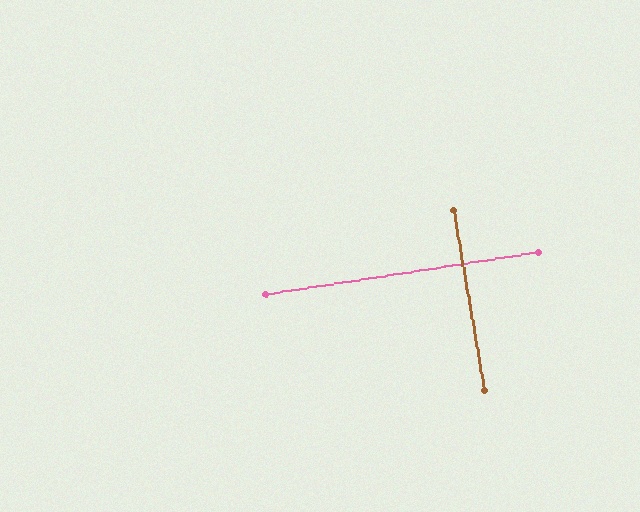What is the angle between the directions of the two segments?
Approximately 89 degrees.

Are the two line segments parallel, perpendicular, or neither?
Perpendicular — they meet at approximately 89°.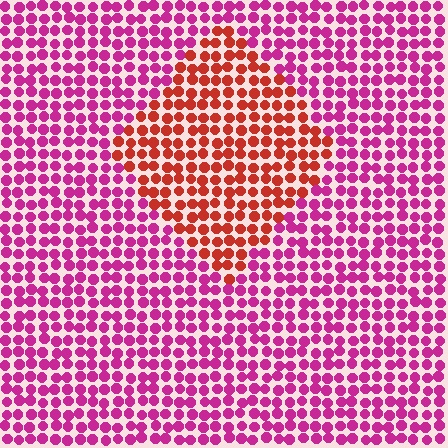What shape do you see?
I see a diamond.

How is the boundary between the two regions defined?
The boundary is defined purely by a slight shift in hue (about 45 degrees). Spacing, size, and orientation are identical on both sides.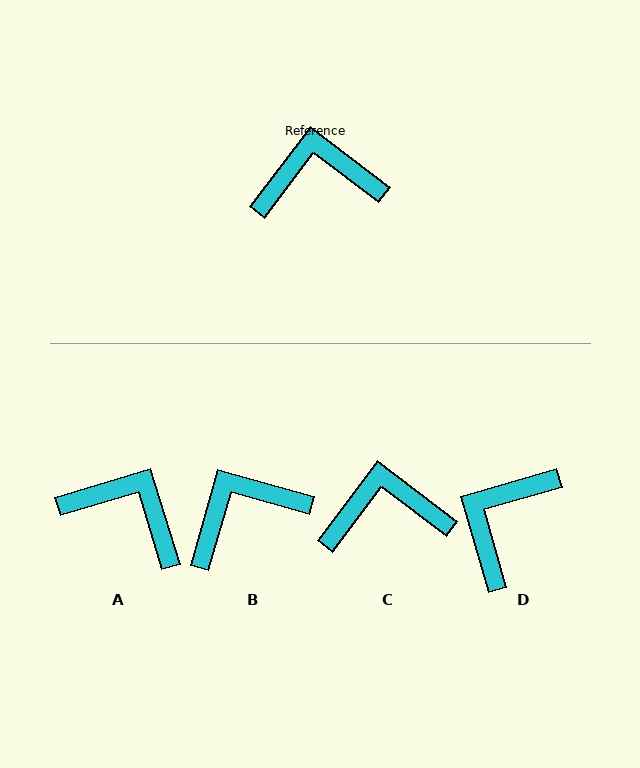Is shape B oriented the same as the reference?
No, it is off by about 21 degrees.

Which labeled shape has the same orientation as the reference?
C.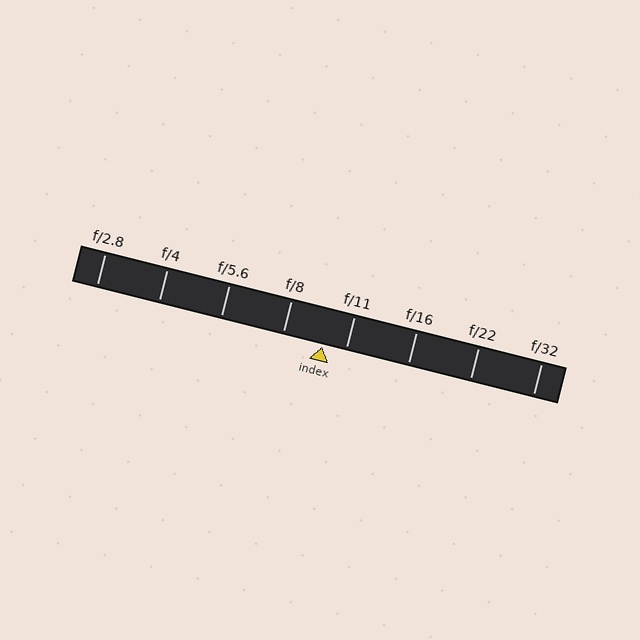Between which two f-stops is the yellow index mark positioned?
The index mark is between f/8 and f/11.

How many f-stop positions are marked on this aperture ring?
There are 8 f-stop positions marked.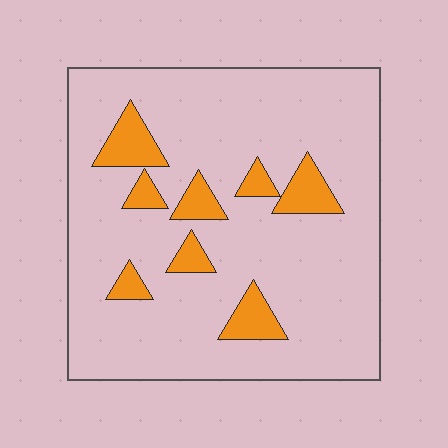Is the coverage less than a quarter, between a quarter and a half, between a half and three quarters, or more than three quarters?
Less than a quarter.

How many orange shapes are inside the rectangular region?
8.